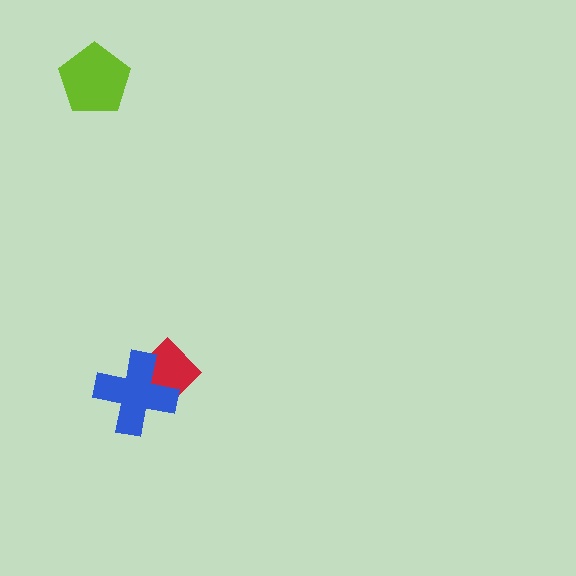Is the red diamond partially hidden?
Yes, it is partially covered by another shape.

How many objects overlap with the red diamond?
1 object overlaps with the red diamond.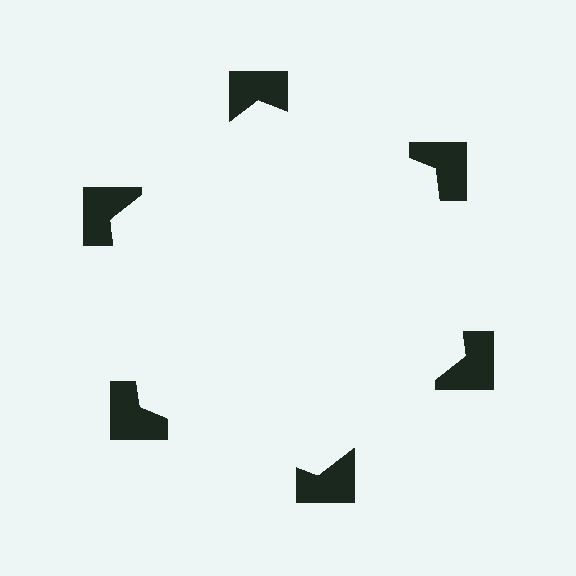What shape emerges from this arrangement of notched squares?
An illusory hexagon — its edges are inferred from the aligned wedge cuts in the notched squares, not physically drawn.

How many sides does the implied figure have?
6 sides.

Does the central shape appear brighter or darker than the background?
It typically appears slightly brighter than the background, even though no actual brightness change is drawn.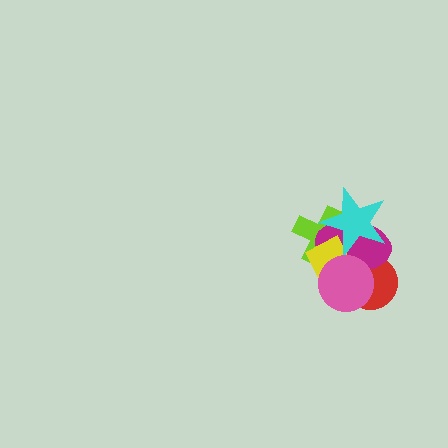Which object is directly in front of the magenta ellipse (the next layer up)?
The yellow rectangle is directly in front of the magenta ellipse.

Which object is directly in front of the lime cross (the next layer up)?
The magenta ellipse is directly in front of the lime cross.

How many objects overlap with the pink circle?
3 objects overlap with the pink circle.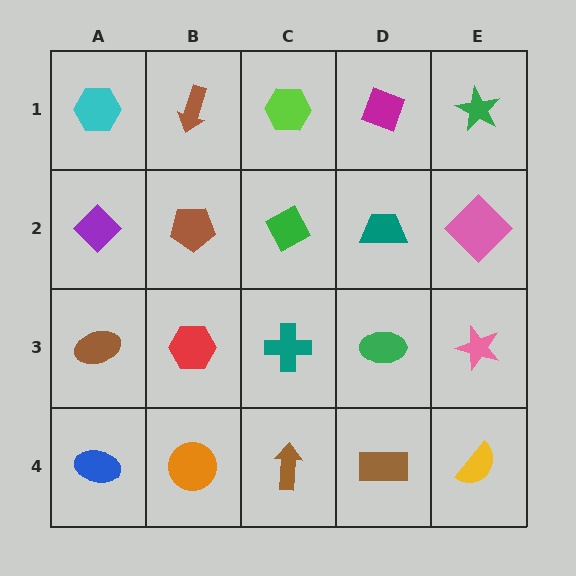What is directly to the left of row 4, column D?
A brown arrow.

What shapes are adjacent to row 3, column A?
A purple diamond (row 2, column A), a blue ellipse (row 4, column A), a red hexagon (row 3, column B).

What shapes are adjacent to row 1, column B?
A brown pentagon (row 2, column B), a cyan hexagon (row 1, column A), a lime hexagon (row 1, column C).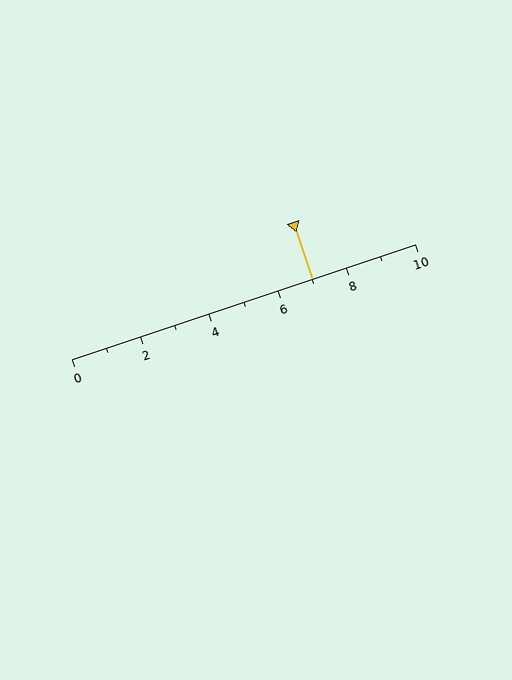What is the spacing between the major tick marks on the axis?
The major ticks are spaced 2 apart.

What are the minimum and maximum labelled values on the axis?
The axis runs from 0 to 10.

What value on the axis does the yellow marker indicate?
The marker indicates approximately 7.